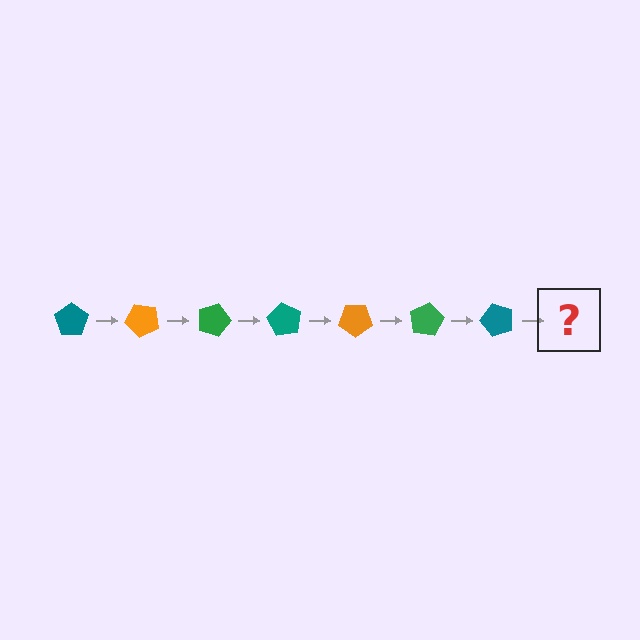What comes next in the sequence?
The next element should be an orange pentagon, rotated 315 degrees from the start.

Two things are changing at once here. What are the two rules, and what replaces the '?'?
The two rules are that it rotates 45 degrees each step and the color cycles through teal, orange, and green. The '?' should be an orange pentagon, rotated 315 degrees from the start.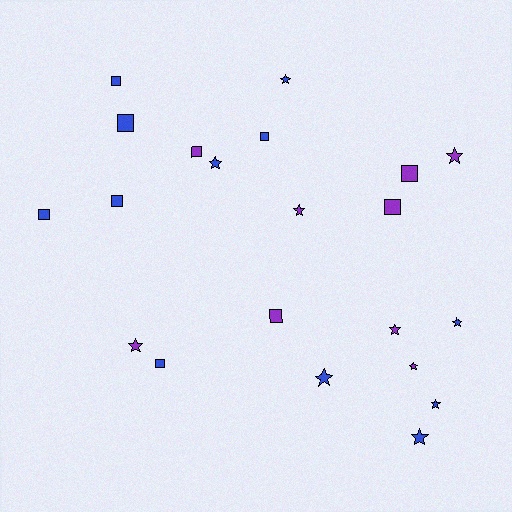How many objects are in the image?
There are 21 objects.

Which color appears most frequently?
Blue, with 12 objects.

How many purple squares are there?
There are 4 purple squares.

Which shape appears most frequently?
Star, with 11 objects.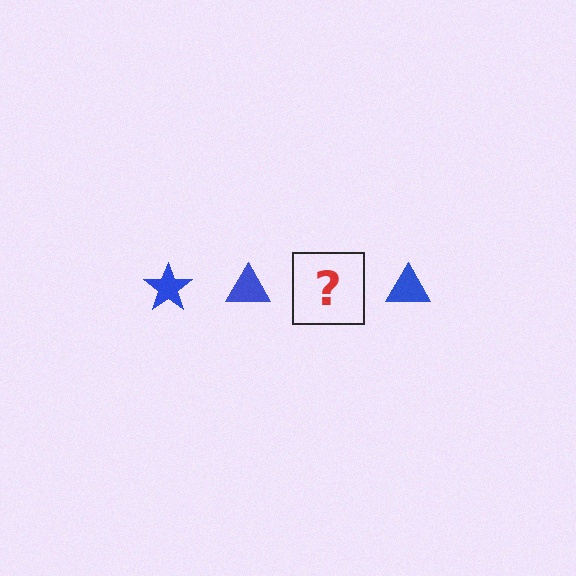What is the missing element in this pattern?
The missing element is a blue star.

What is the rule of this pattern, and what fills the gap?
The rule is that the pattern cycles through star, triangle shapes in blue. The gap should be filled with a blue star.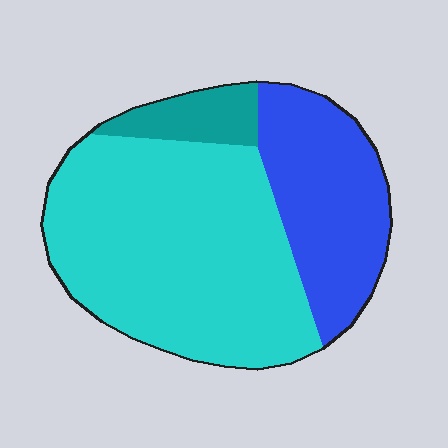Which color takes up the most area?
Cyan, at roughly 60%.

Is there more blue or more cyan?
Cyan.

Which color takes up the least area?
Teal, at roughly 10%.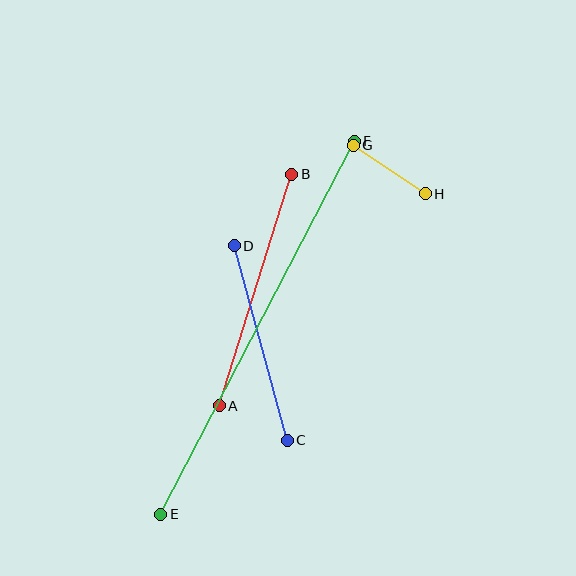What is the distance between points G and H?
The distance is approximately 87 pixels.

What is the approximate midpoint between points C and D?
The midpoint is at approximately (261, 343) pixels.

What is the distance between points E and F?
The distance is approximately 420 pixels.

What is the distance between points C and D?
The distance is approximately 202 pixels.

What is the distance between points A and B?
The distance is approximately 243 pixels.